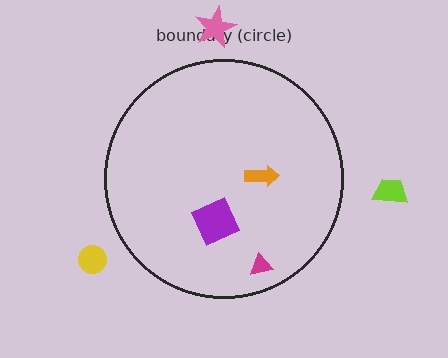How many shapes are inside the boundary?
3 inside, 3 outside.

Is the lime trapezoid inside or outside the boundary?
Outside.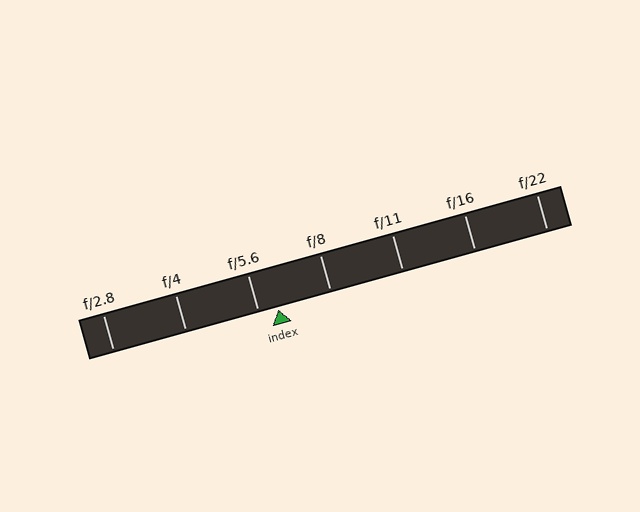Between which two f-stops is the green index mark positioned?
The index mark is between f/5.6 and f/8.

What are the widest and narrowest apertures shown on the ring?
The widest aperture shown is f/2.8 and the narrowest is f/22.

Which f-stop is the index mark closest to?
The index mark is closest to f/5.6.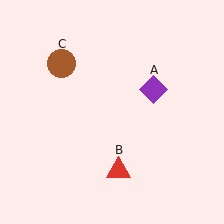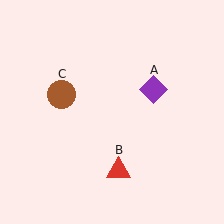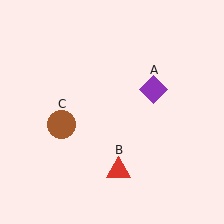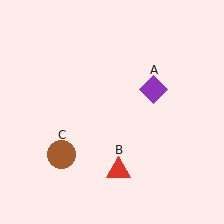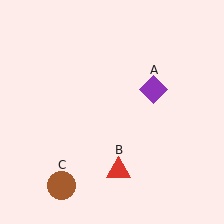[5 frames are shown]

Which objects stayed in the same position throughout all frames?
Purple diamond (object A) and red triangle (object B) remained stationary.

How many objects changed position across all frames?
1 object changed position: brown circle (object C).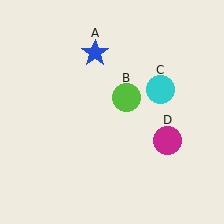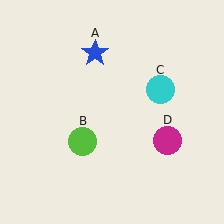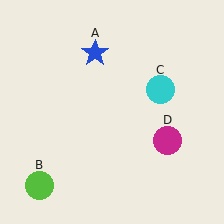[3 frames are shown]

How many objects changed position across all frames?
1 object changed position: lime circle (object B).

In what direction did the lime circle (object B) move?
The lime circle (object B) moved down and to the left.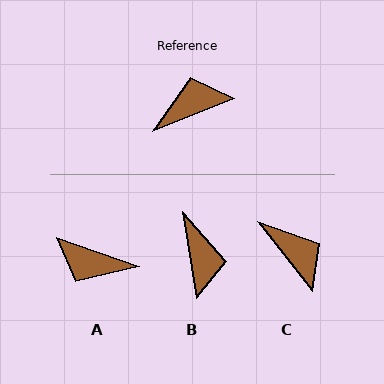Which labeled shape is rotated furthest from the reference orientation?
A, about 139 degrees away.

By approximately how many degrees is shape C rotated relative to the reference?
Approximately 74 degrees clockwise.